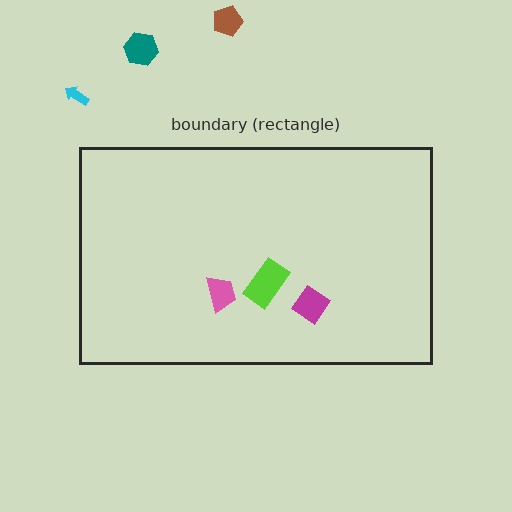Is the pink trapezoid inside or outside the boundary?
Inside.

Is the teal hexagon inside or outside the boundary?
Outside.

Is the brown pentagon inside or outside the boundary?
Outside.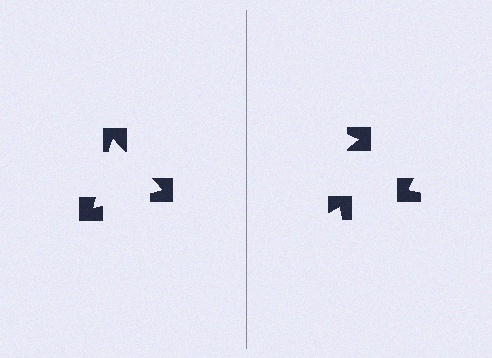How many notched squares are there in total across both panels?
6 — 3 on each side.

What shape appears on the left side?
An illusory triangle.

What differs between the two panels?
The notched squares are positioned identically on both sides; only the wedge orientations differ. On the left they align to a triangle; on the right they are misaligned.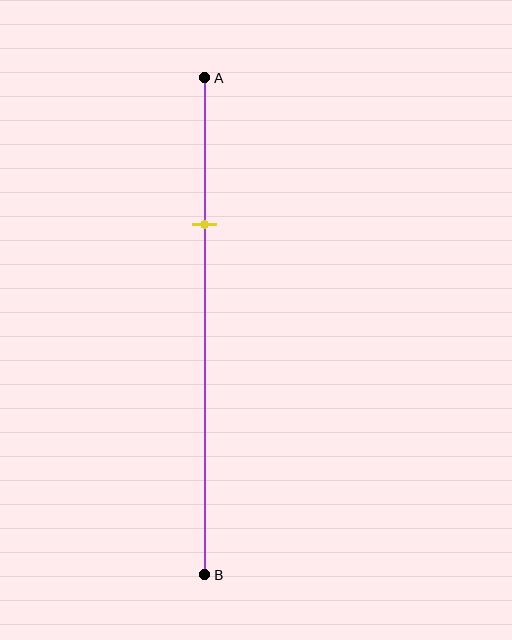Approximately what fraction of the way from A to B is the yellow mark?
The yellow mark is approximately 30% of the way from A to B.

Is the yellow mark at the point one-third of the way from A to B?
No, the mark is at about 30% from A, not at the 33% one-third point.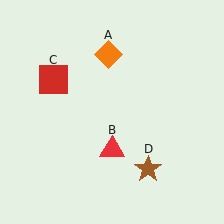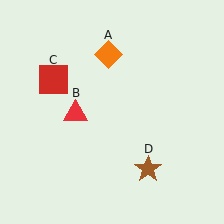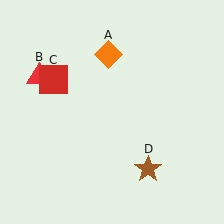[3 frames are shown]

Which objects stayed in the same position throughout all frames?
Orange diamond (object A) and red square (object C) and brown star (object D) remained stationary.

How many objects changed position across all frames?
1 object changed position: red triangle (object B).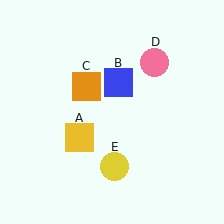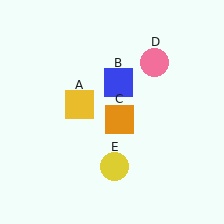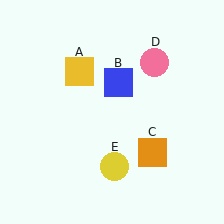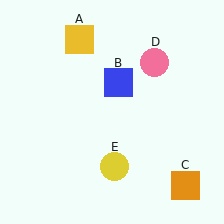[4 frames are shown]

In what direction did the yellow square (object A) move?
The yellow square (object A) moved up.